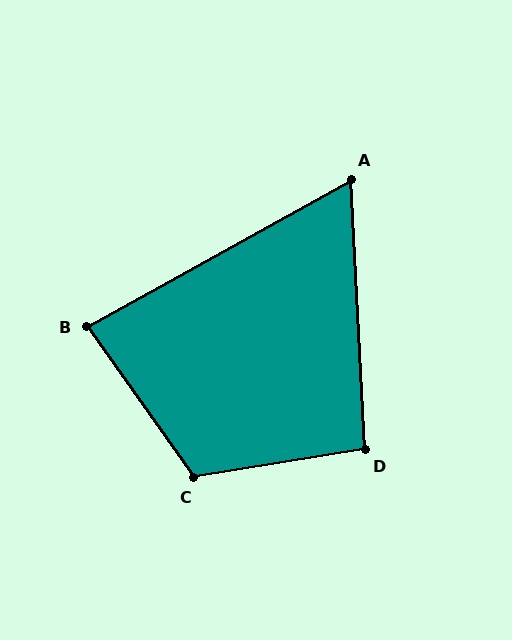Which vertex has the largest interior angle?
C, at approximately 116 degrees.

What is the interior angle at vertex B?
Approximately 84 degrees (acute).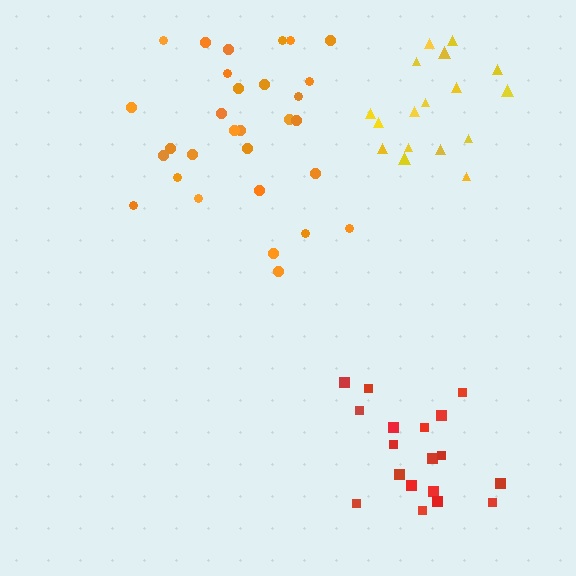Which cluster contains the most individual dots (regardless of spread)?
Orange (30).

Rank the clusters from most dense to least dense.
red, orange, yellow.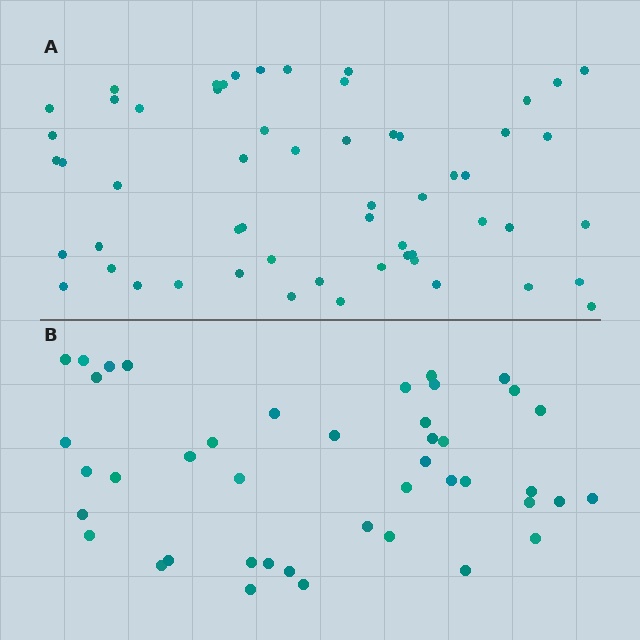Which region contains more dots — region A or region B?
Region A (the top region) has more dots.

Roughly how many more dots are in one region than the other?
Region A has approximately 15 more dots than region B.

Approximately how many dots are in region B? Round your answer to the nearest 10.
About 40 dots. (The exact count is 43, which rounds to 40.)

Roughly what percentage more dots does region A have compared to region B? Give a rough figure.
About 35% more.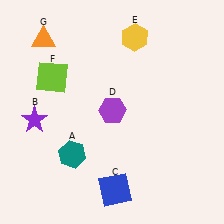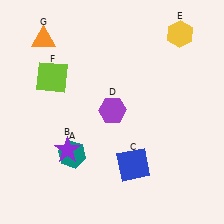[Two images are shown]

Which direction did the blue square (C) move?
The blue square (C) moved up.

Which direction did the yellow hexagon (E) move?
The yellow hexagon (E) moved right.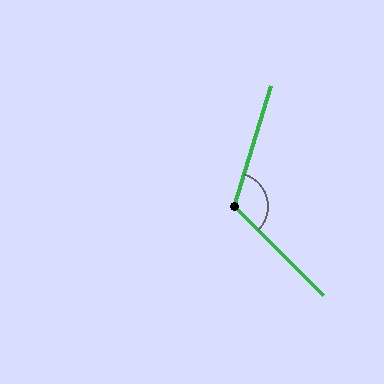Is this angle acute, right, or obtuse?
It is obtuse.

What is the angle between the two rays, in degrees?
Approximately 118 degrees.